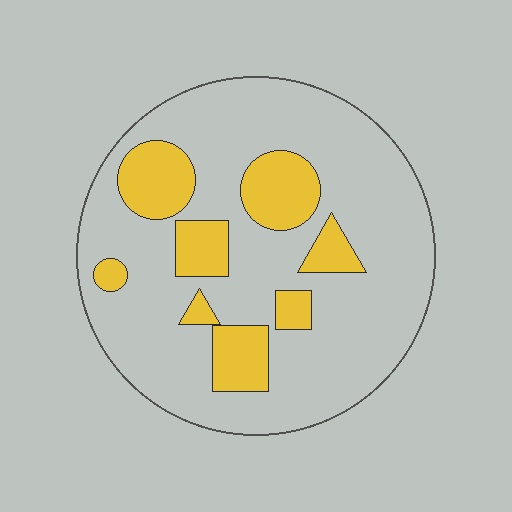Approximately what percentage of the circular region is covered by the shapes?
Approximately 20%.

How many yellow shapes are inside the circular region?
8.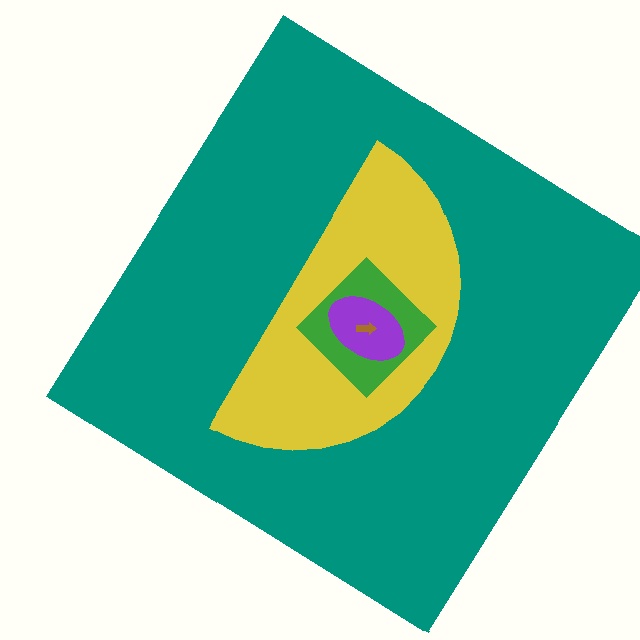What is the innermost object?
The brown arrow.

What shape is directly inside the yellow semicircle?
The green diamond.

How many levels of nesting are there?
5.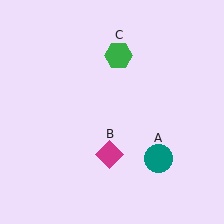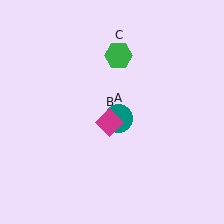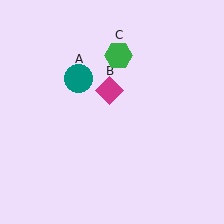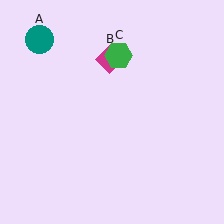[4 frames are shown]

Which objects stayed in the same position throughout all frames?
Green hexagon (object C) remained stationary.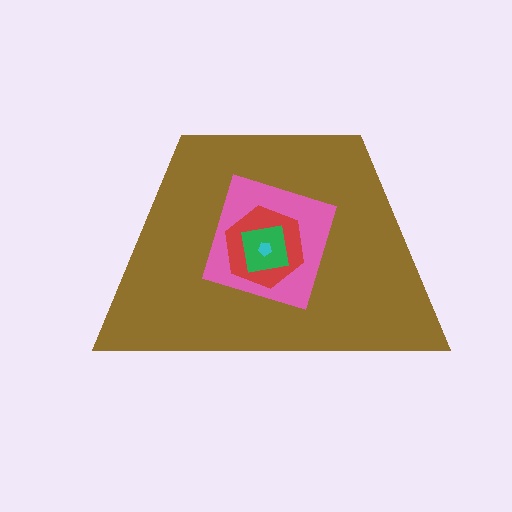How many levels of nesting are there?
5.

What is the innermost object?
The cyan pentagon.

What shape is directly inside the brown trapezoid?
The pink square.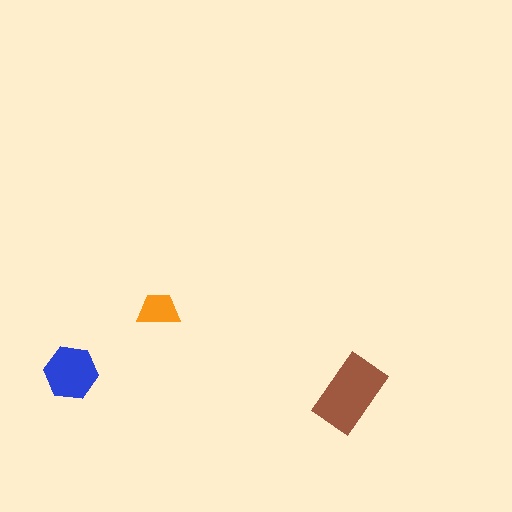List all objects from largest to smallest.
The brown rectangle, the blue hexagon, the orange trapezoid.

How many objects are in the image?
There are 3 objects in the image.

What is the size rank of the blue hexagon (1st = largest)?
2nd.